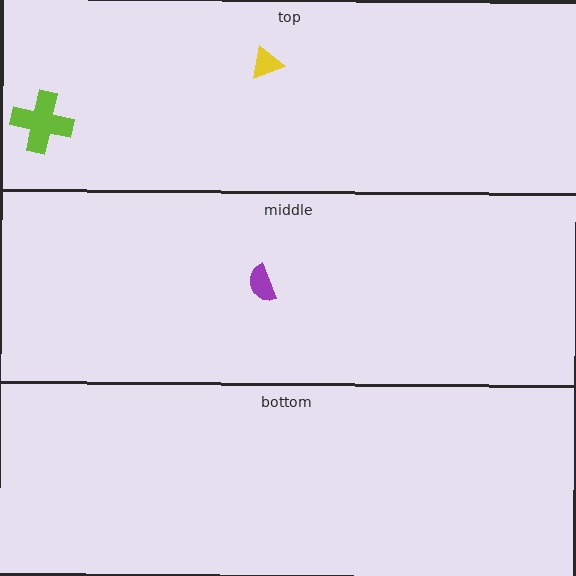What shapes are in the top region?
The yellow triangle, the lime cross.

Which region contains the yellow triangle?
The top region.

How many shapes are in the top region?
2.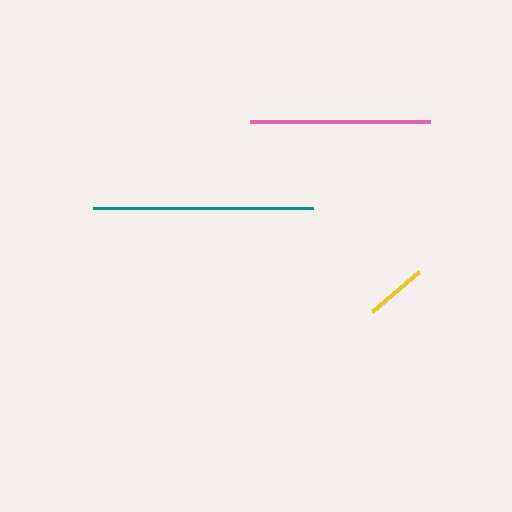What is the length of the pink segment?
The pink segment is approximately 180 pixels long.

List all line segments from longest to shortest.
From longest to shortest: teal, pink, yellow.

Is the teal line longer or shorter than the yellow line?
The teal line is longer than the yellow line.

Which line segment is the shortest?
The yellow line is the shortest at approximately 62 pixels.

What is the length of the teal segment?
The teal segment is approximately 220 pixels long.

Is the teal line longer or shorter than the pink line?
The teal line is longer than the pink line.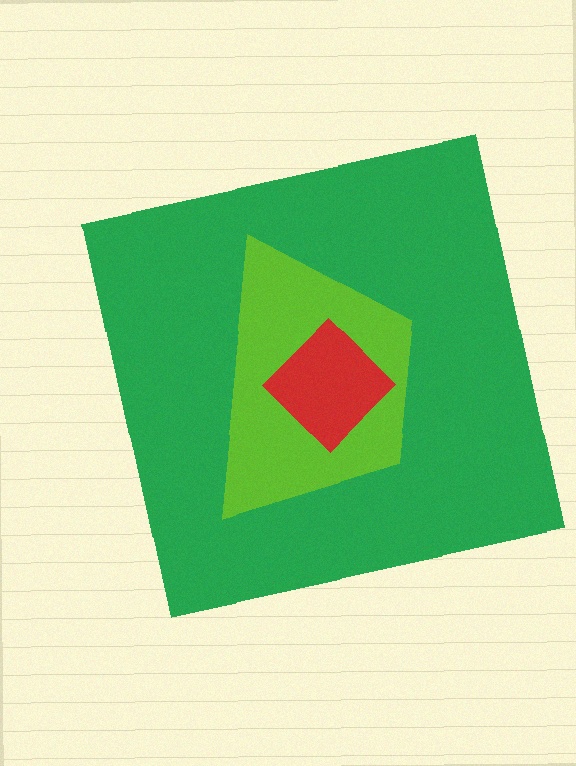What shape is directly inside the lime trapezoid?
The red diamond.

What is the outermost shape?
The green square.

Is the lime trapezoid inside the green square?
Yes.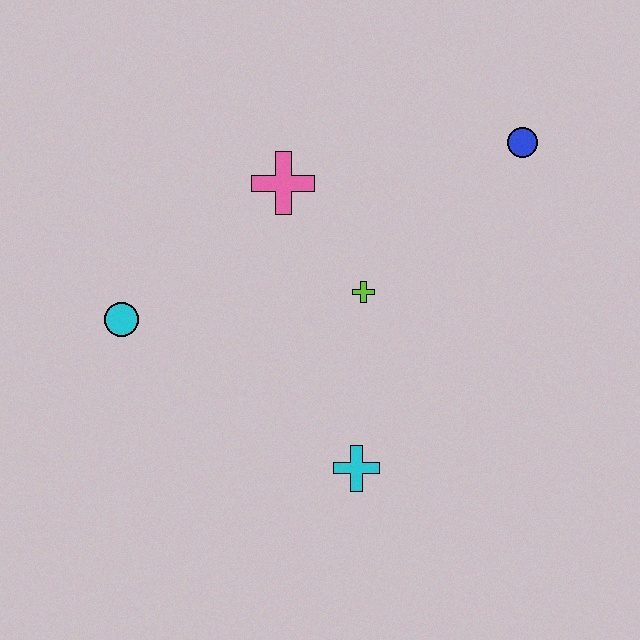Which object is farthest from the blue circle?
The cyan circle is farthest from the blue circle.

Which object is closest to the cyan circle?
The pink cross is closest to the cyan circle.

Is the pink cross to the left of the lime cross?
Yes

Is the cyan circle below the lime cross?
Yes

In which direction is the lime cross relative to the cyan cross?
The lime cross is above the cyan cross.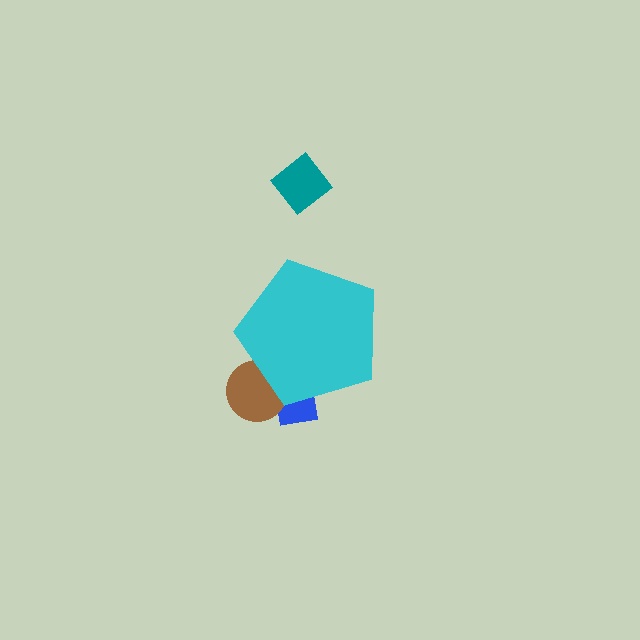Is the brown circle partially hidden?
Yes, the brown circle is partially hidden behind the cyan pentagon.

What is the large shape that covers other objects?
A cyan pentagon.